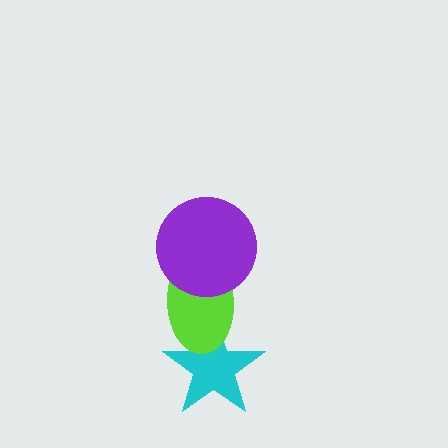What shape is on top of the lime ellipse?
The purple circle is on top of the lime ellipse.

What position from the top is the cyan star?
The cyan star is 3rd from the top.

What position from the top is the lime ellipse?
The lime ellipse is 2nd from the top.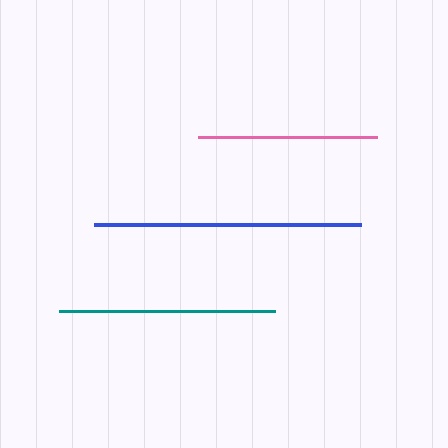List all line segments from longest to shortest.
From longest to shortest: blue, teal, pink.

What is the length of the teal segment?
The teal segment is approximately 216 pixels long.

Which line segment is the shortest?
The pink line is the shortest at approximately 180 pixels.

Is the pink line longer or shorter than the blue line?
The blue line is longer than the pink line.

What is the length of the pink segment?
The pink segment is approximately 180 pixels long.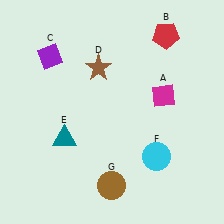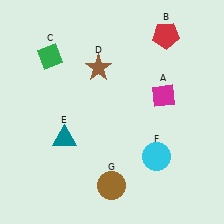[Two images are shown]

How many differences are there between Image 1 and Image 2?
There is 1 difference between the two images.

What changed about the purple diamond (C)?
In Image 1, C is purple. In Image 2, it changed to green.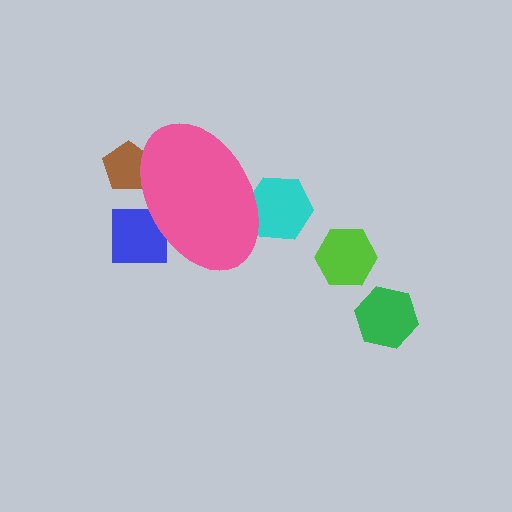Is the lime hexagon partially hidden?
No, the lime hexagon is fully visible.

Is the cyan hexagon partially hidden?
Yes, the cyan hexagon is partially hidden behind the pink ellipse.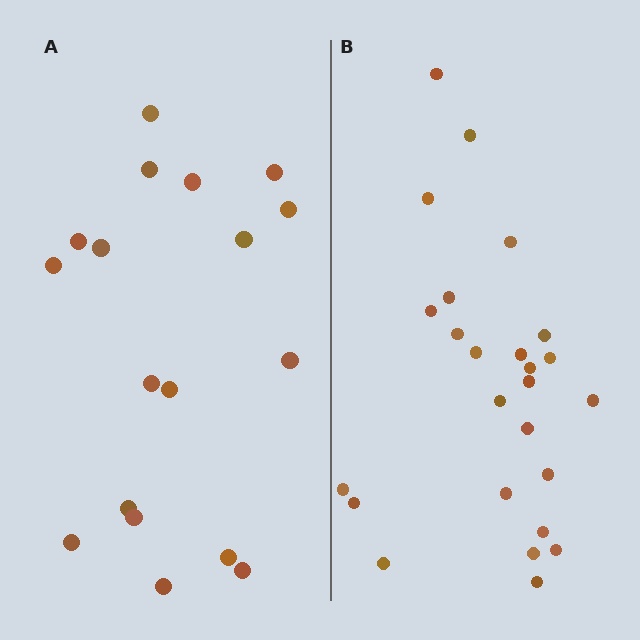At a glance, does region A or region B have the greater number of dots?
Region B (the right region) has more dots.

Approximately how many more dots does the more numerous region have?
Region B has roughly 8 or so more dots than region A.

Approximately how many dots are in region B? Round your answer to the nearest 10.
About 20 dots. (The exact count is 25, which rounds to 20.)